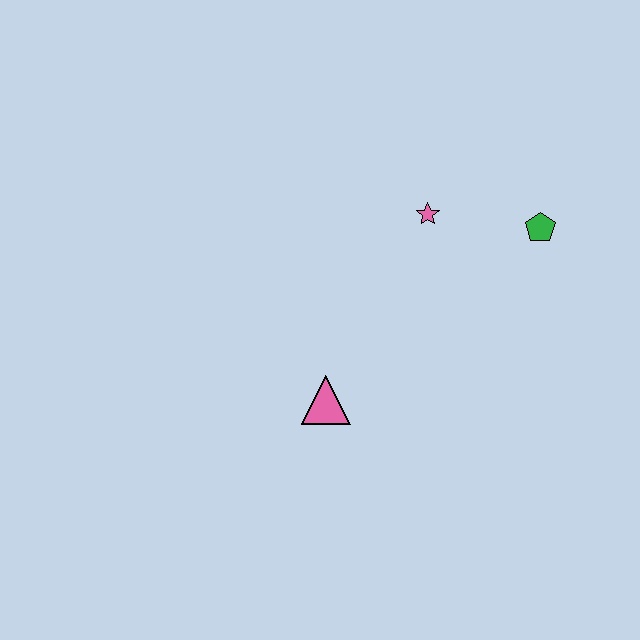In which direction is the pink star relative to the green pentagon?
The pink star is to the left of the green pentagon.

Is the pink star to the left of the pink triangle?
No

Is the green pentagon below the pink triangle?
No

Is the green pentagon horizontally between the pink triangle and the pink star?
No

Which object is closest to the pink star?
The green pentagon is closest to the pink star.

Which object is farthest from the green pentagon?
The pink triangle is farthest from the green pentagon.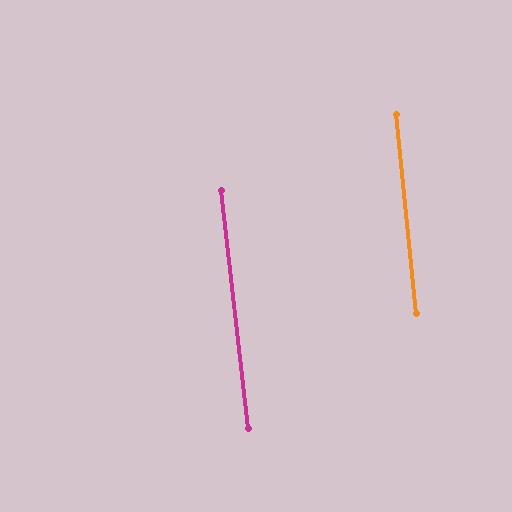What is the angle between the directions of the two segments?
Approximately 1 degree.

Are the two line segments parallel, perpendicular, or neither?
Parallel — their directions differ by only 1.0°.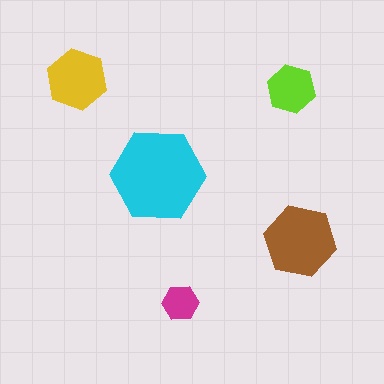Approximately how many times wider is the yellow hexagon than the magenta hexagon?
About 1.5 times wider.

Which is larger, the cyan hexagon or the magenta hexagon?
The cyan one.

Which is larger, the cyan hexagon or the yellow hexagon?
The cyan one.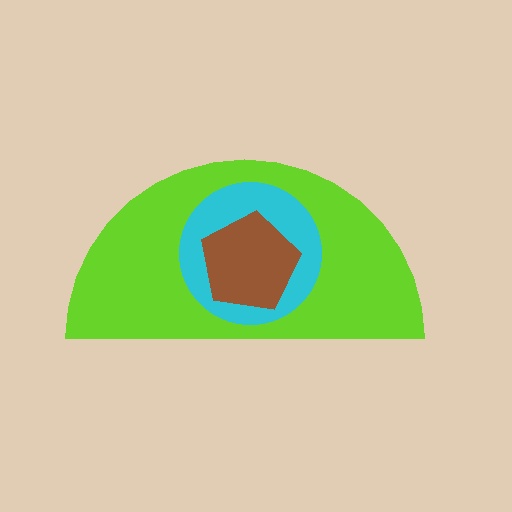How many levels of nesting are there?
3.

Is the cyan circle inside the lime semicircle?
Yes.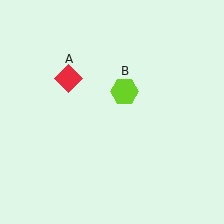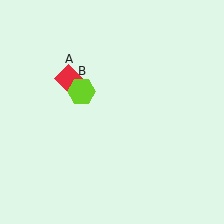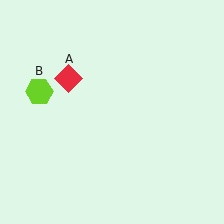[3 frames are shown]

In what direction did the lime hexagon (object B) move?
The lime hexagon (object B) moved left.